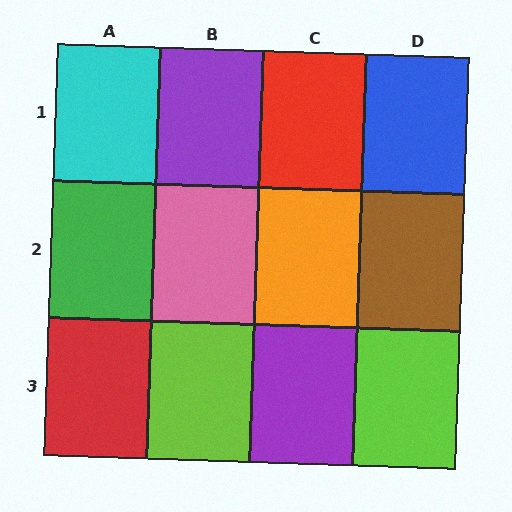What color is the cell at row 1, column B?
Purple.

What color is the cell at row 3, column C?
Purple.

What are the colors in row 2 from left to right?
Green, pink, orange, brown.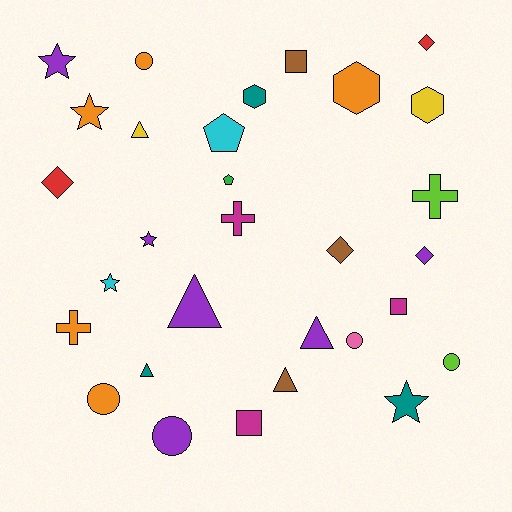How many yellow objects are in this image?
There are 2 yellow objects.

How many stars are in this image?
There are 5 stars.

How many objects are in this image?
There are 30 objects.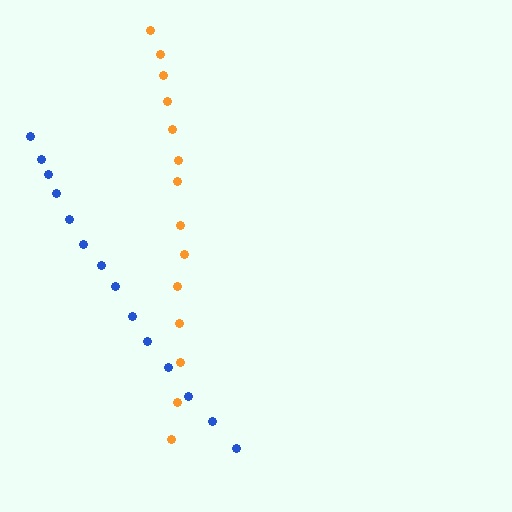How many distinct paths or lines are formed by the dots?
There are 2 distinct paths.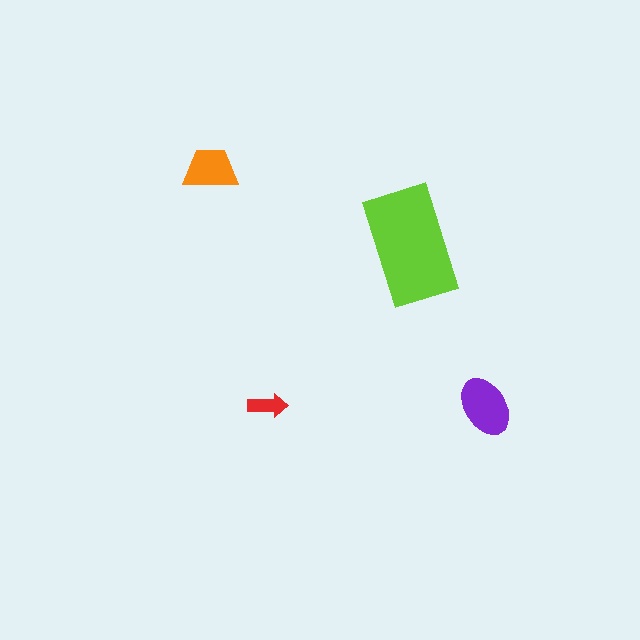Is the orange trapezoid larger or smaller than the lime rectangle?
Smaller.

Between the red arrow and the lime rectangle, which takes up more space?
The lime rectangle.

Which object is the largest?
The lime rectangle.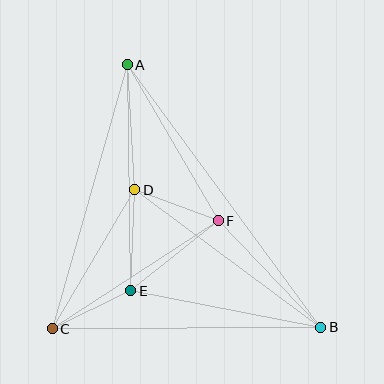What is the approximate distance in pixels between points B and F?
The distance between B and F is approximately 148 pixels.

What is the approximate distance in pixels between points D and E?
The distance between D and E is approximately 101 pixels.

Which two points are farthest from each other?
Points A and B are farthest from each other.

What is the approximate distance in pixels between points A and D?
The distance between A and D is approximately 125 pixels.